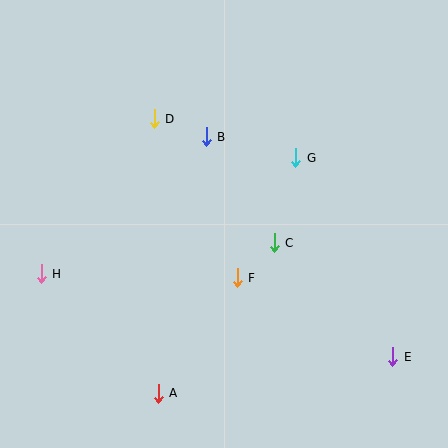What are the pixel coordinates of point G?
Point G is at (296, 158).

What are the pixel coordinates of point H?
Point H is at (41, 274).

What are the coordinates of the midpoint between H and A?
The midpoint between H and A is at (100, 333).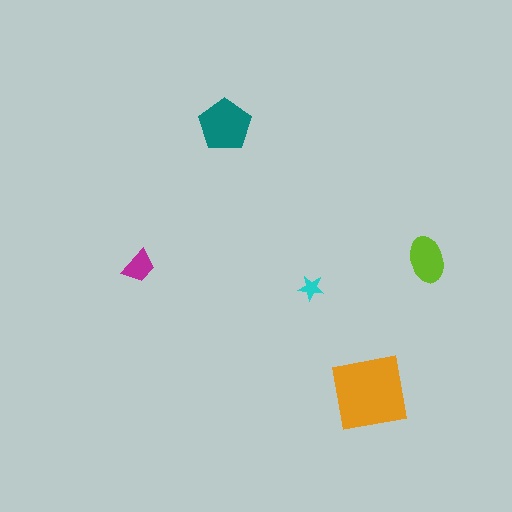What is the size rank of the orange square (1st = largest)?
1st.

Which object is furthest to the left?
The magenta trapezoid is leftmost.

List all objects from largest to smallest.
The orange square, the teal pentagon, the lime ellipse, the magenta trapezoid, the cyan star.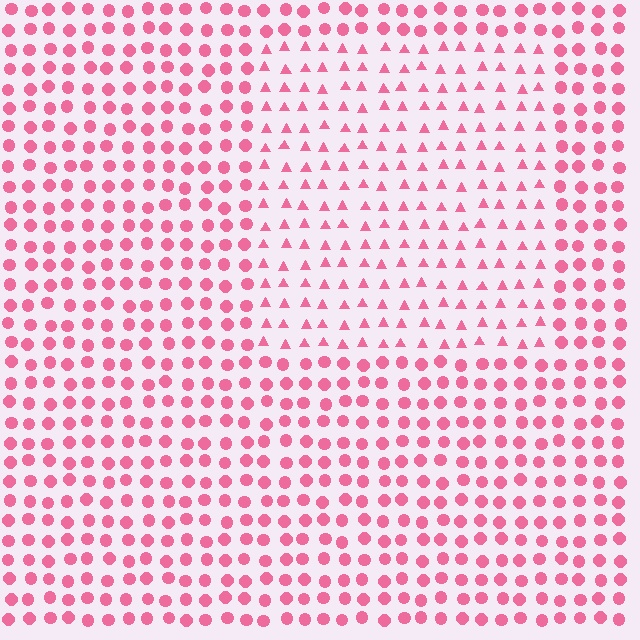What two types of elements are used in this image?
The image uses triangles inside the rectangle region and circles outside it.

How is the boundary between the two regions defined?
The boundary is defined by a change in element shape: triangles inside vs. circles outside. All elements share the same color and spacing.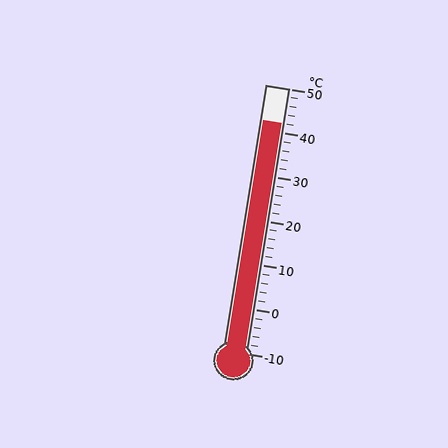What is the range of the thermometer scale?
The thermometer scale ranges from -10°C to 50°C.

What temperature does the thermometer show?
The thermometer shows approximately 42°C.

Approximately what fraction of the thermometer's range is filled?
The thermometer is filled to approximately 85% of its range.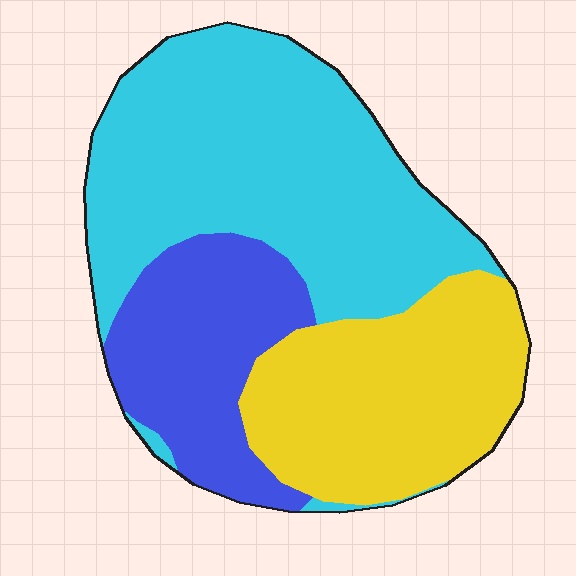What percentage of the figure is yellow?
Yellow takes up about one third (1/3) of the figure.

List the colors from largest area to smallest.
From largest to smallest: cyan, yellow, blue.